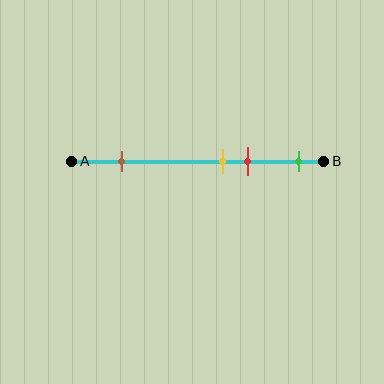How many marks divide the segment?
There are 4 marks dividing the segment.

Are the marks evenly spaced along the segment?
No, the marks are not evenly spaced.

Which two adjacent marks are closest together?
The yellow and red marks are the closest adjacent pair.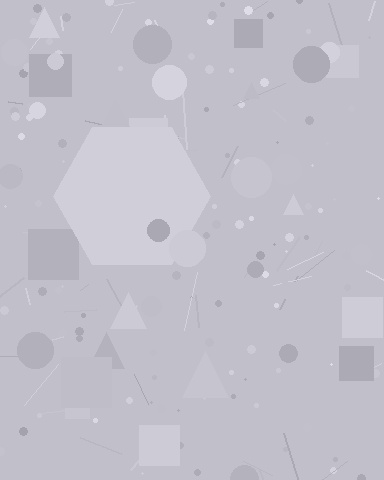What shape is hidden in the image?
A hexagon is hidden in the image.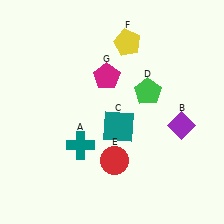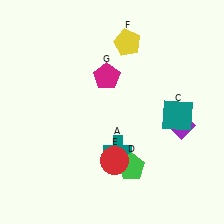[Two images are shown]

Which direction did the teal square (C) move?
The teal square (C) moved right.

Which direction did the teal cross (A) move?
The teal cross (A) moved right.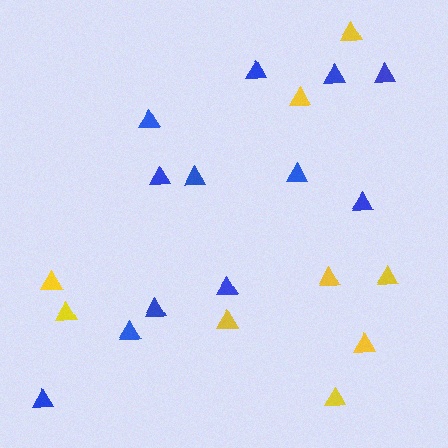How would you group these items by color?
There are 2 groups: one group of blue triangles (12) and one group of yellow triangles (9).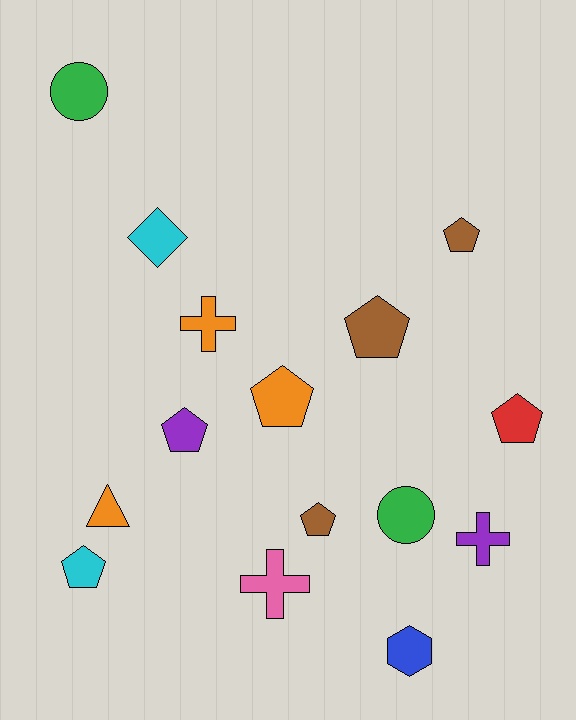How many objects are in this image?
There are 15 objects.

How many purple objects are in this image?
There are 2 purple objects.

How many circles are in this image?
There are 2 circles.